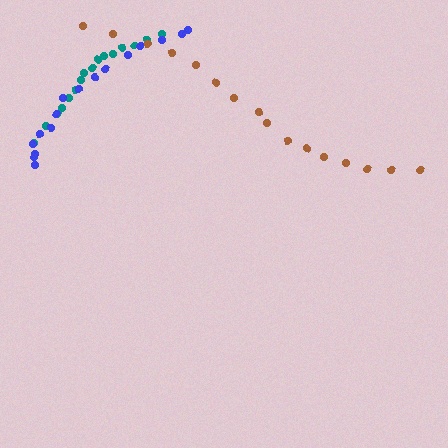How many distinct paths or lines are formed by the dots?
There are 3 distinct paths.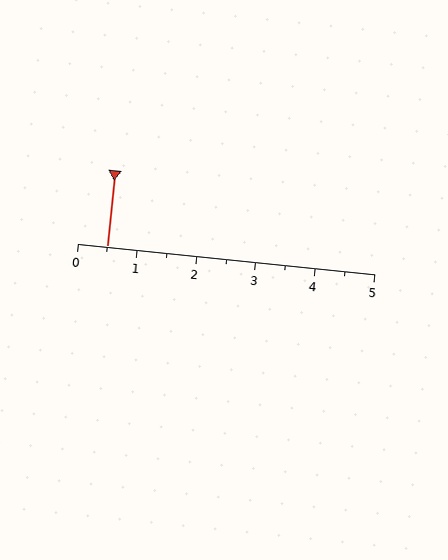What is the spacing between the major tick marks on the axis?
The major ticks are spaced 1 apart.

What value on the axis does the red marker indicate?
The marker indicates approximately 0.5.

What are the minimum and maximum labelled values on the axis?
The axis runs from 0 to 5.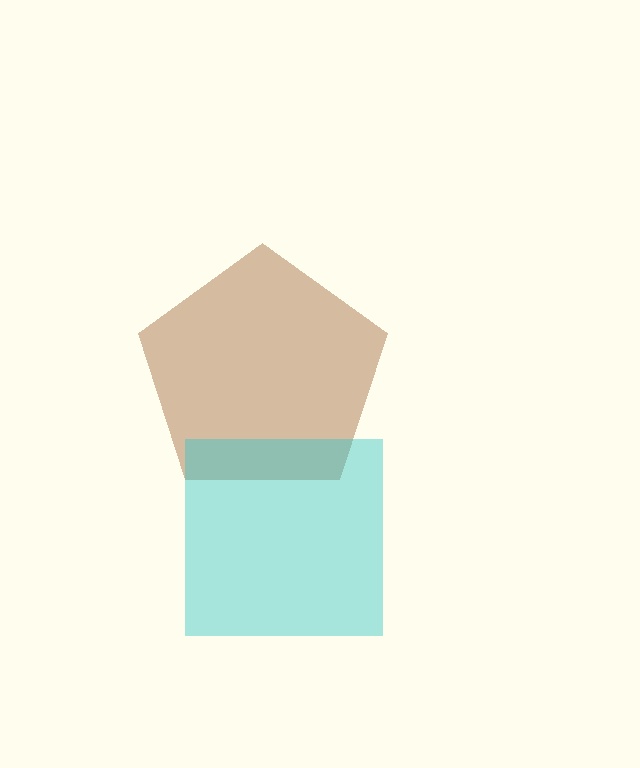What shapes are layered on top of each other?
The layered shapes are: a brown pentagon, a cyan square.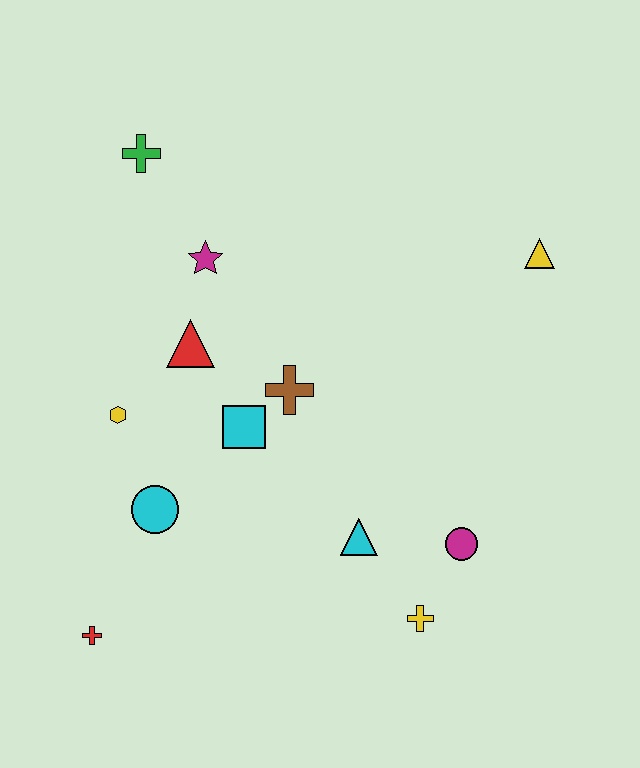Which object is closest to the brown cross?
The cyan square is closest to the brown cross.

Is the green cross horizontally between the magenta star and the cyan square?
No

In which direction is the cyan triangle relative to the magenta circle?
The cyan triangle is to the left of the magenta circle.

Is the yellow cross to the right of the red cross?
Yes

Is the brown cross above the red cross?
Yes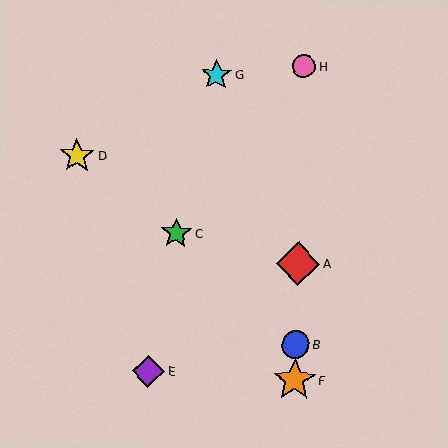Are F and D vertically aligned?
No, F is at x≈294 and D is at x≈77.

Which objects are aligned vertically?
Objects A, B, F, H are aligned vertically.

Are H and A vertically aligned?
Yes, both are at x≈304.